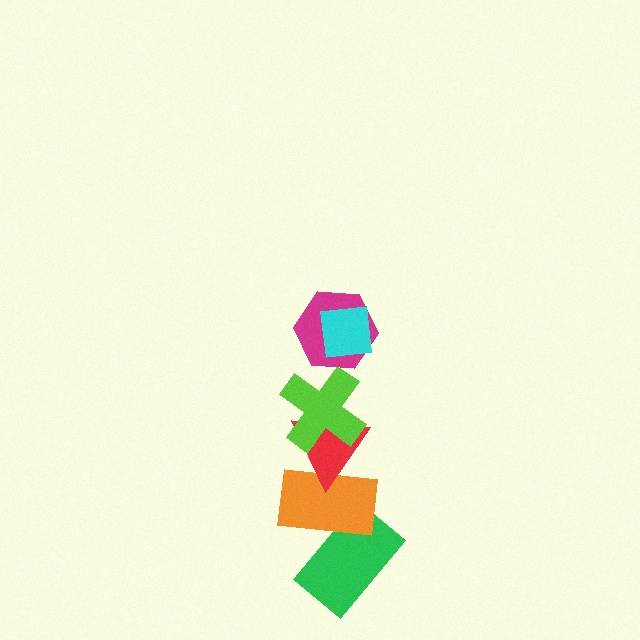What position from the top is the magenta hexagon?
The magenta hexagon is 2nd from the top.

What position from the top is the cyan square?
The cyan square is 1st from the top.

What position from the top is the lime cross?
The lime cross is 3rd from the top.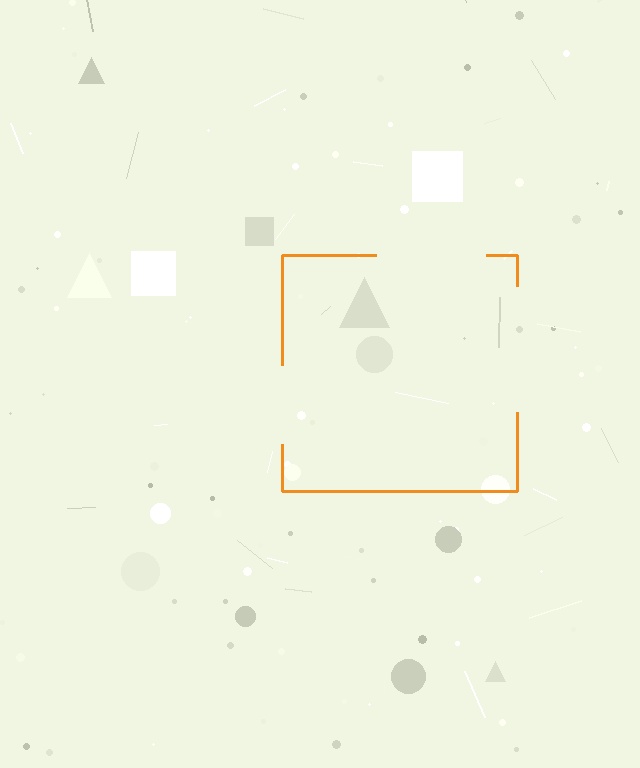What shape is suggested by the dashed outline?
The dashed outline suggests a square.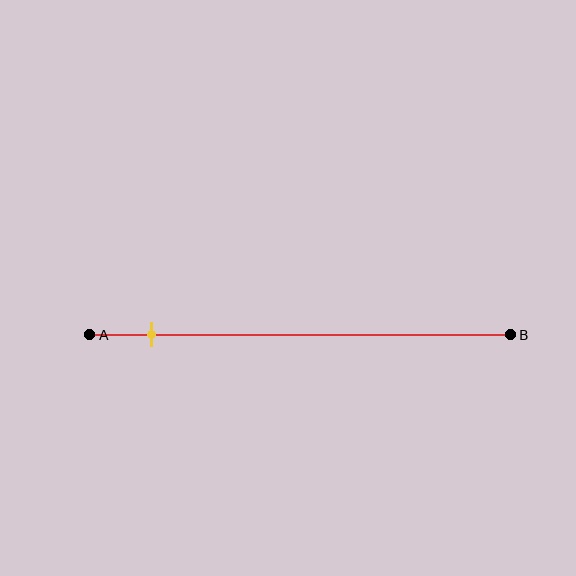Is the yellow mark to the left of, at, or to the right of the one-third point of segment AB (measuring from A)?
The yellow mark is to the left of the one-third point of segment AB.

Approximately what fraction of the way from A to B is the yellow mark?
The yellow mark is approximately 15% of the way from A to B.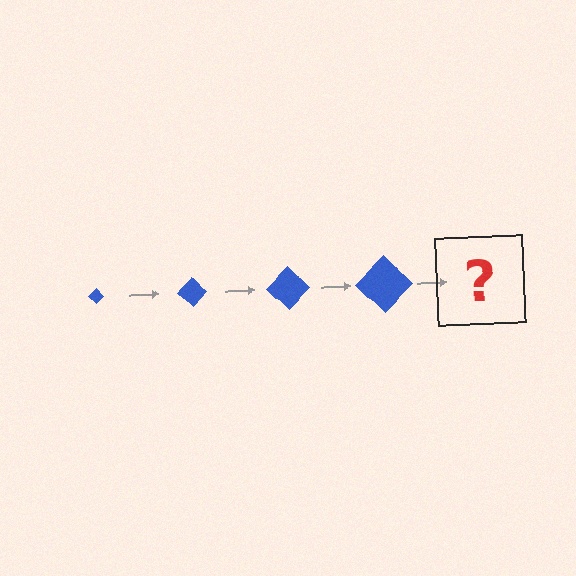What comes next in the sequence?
The next element should be a blue diamond, larger than the previous one.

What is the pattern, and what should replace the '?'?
The pattern is that the diamond gets progressively larger each step. The '?' should be a blue diamond, larger than the previous one.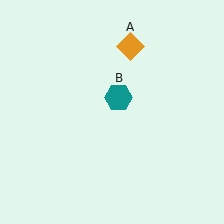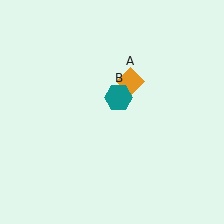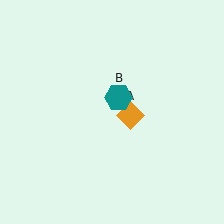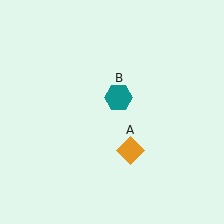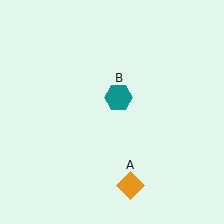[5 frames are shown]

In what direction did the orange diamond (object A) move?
The orange diamond (object A) moved down.